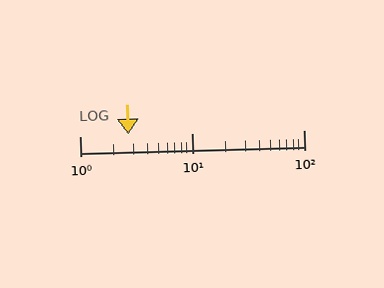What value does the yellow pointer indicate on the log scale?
The pointer indicates approximately 2.7.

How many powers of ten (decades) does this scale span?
The scale spans 2 decades, from 1 to 100.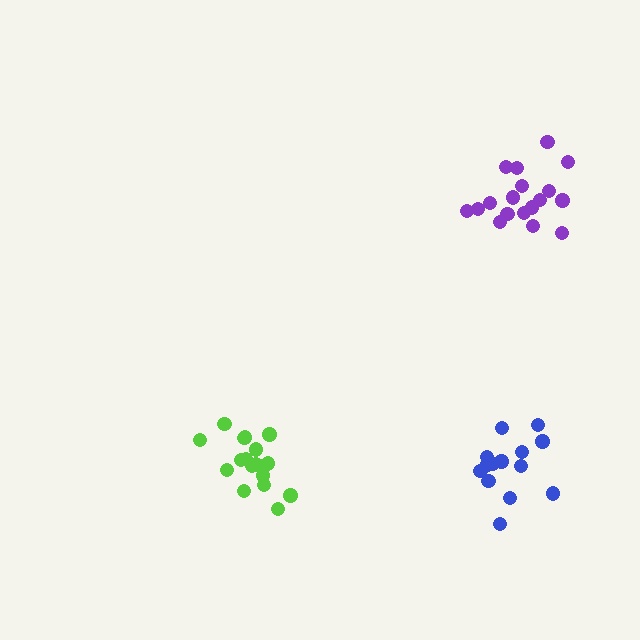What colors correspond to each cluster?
The clusters are colored: purple, blue, lime.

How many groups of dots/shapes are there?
There are 3 groups.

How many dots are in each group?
Group 1: 18 dots, Group 2: 14 dots, Group 3: 18 dots (50 total).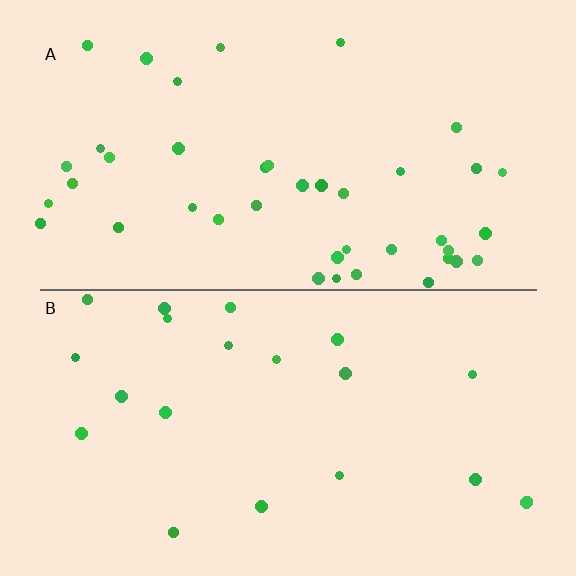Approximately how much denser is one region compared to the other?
Approximately 2.0× — region A over region B.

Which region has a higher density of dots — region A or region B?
A (the top).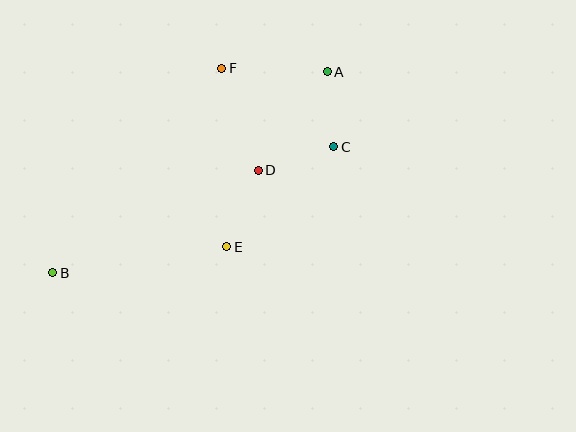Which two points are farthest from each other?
Points A and B are farthest from each other.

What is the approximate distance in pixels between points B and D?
The distance between B and D is approximately 230 pixels.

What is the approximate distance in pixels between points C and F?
The distance between C and F is approximately 137 pixels.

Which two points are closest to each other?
Points A and C are closest to each other.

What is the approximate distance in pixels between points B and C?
The distance between B and C is approximately 308 pixels.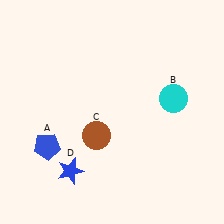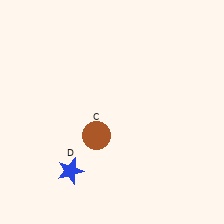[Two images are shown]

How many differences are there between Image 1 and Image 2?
There are 2 differences between the two images.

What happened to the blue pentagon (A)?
The blue pentagon (A) was removed in Image 2. It was in the bottom-left area of Image 1.